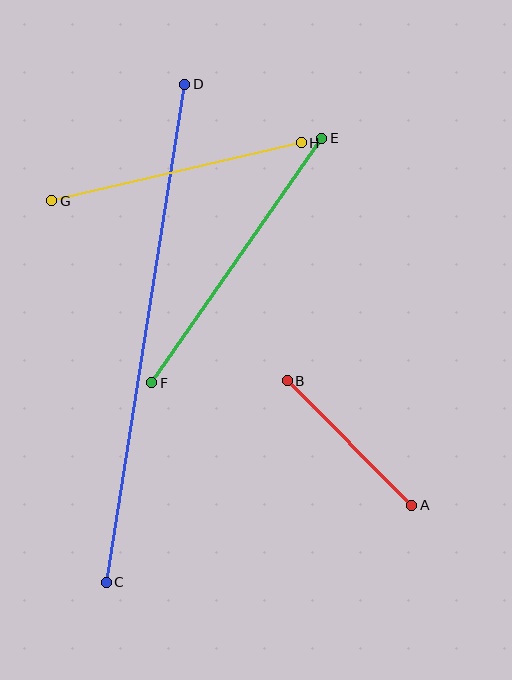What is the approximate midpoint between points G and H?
The midpoint is at approximately (176, 172) pixels.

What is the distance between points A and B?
The distance is approximately 176 pixels.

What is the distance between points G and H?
The distance is approximately 256 pixels.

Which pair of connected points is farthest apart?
Points C and D are farthest apart.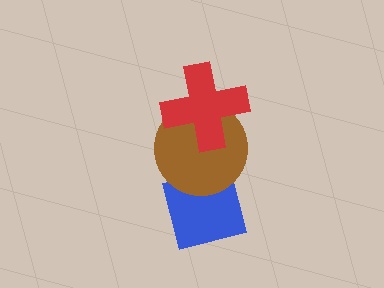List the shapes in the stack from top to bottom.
From top to bottom: the red cross, the brown circle, the blue square.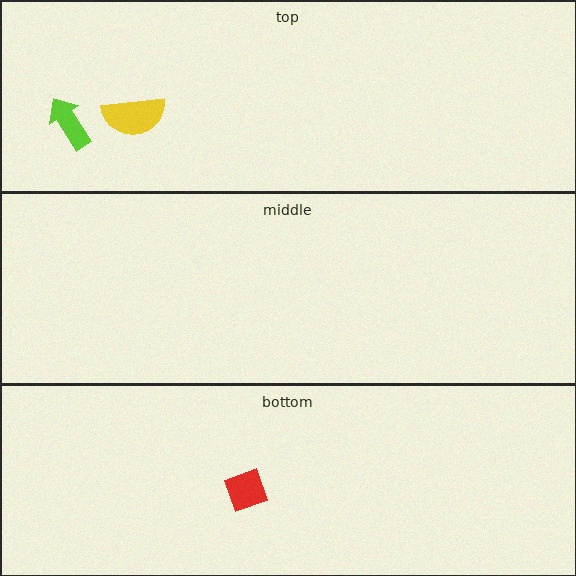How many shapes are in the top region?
2.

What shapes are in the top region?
The lime arrow, the yellow semicircle.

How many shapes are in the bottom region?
1.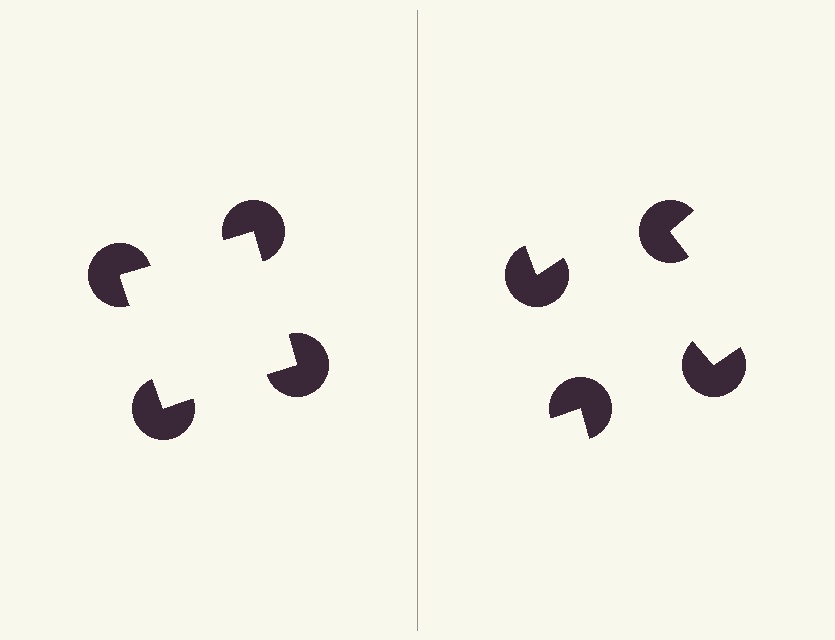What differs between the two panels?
The pac-man discs are positioned identically on both sides; only the wedge orientations differ. On the left they align to a square; on the right they are misaligned.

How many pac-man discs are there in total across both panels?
8 — 4 on each side.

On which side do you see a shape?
An illusory square appears on the left side. On the right side the wedge cuts are rotated, so no coherent shape forms.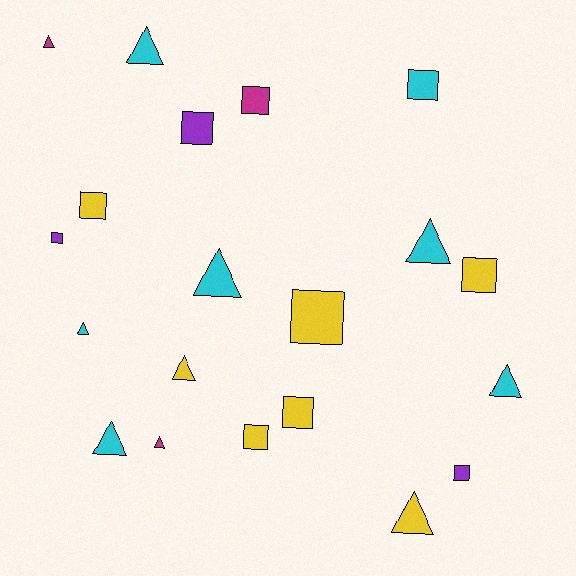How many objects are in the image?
There are 20 objects.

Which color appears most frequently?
Yellow, with 7 objects.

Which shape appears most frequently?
Triangle, with 10 objects.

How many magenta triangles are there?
There are 2 magenta triangles.